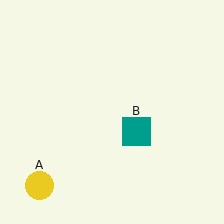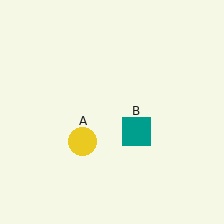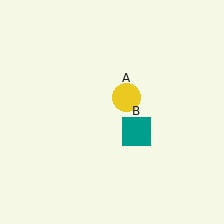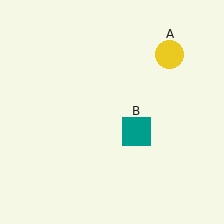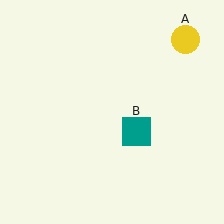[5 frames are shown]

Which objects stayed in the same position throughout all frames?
Teal square (object B) remained stationary.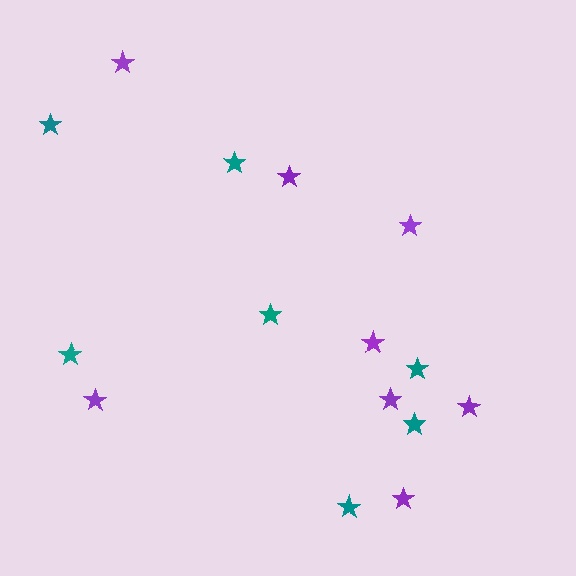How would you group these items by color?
There are 2 groups: one group of purple stars (8) and one group of teal stars (7).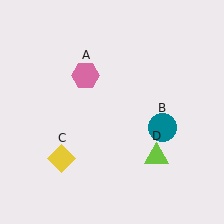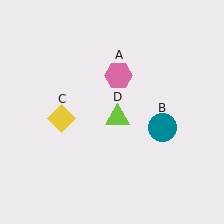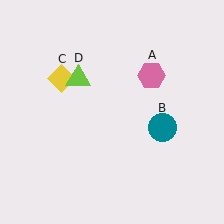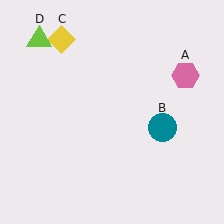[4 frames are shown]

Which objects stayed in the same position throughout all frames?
Teal circle (object B) remained stationary.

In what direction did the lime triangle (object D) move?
The lime triangle (object D) moved up and to the left.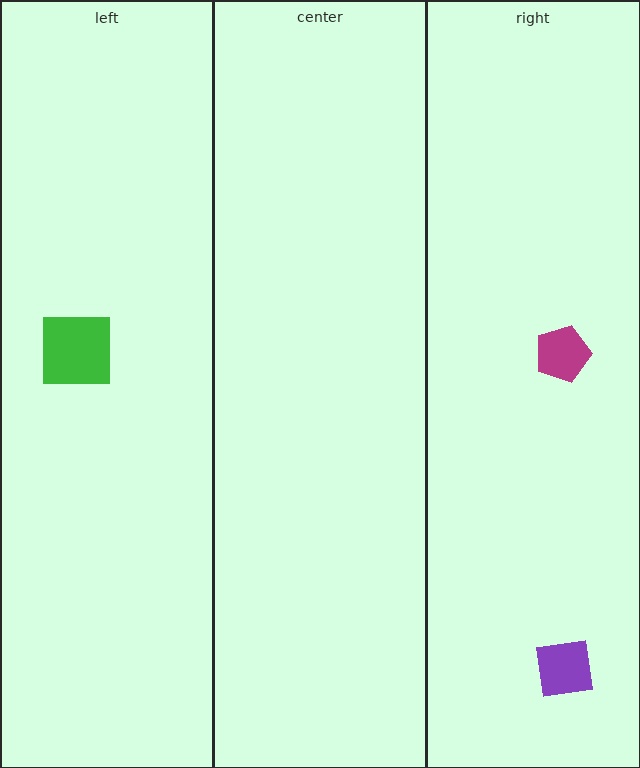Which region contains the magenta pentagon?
The right region.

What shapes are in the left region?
The green square.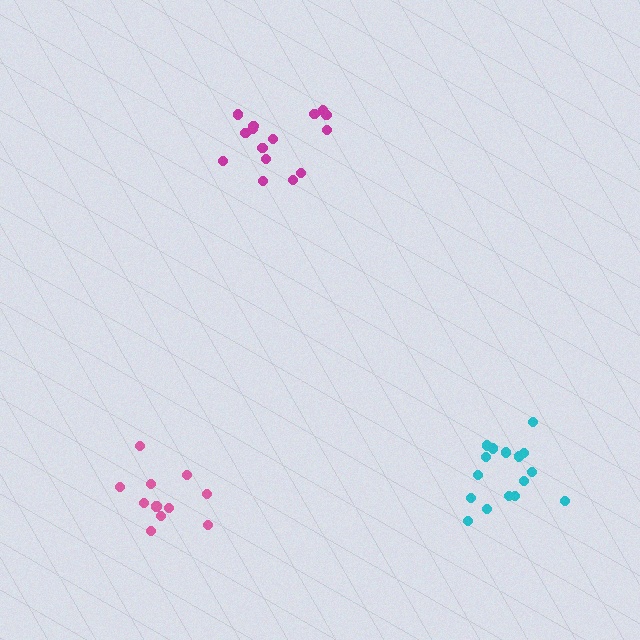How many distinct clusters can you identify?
There are 3 distinct clusters.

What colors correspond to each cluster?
The clusters are colored: cyan, pink, magenta.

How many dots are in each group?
Group 1: 16 dots, Group 2: 11 dots, Group 3: 15 dots (42 total).